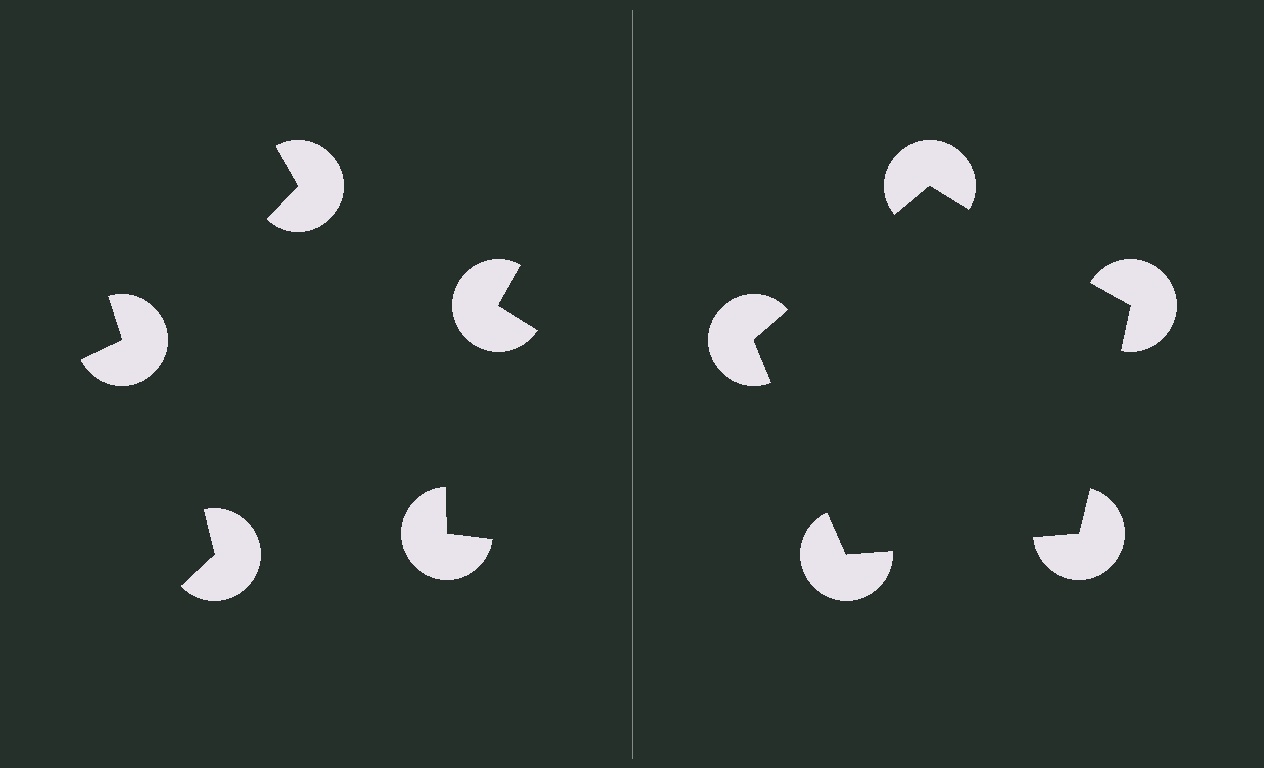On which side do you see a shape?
An illusory pentagon appears on the right side. On the left side the wedge cuts are rotated, so no coherent shape forms.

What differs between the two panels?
The pac-man discs are positioned identically on both sides; only the wedge orientations differ. On the right they align to a pentagon; on the left they are misaligned.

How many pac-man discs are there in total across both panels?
10 — 5 on each side.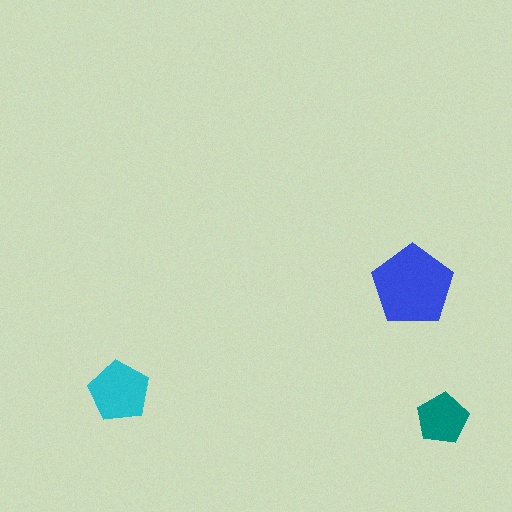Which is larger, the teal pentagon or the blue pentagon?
The blue one.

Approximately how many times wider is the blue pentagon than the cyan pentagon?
About 1.5 times wider.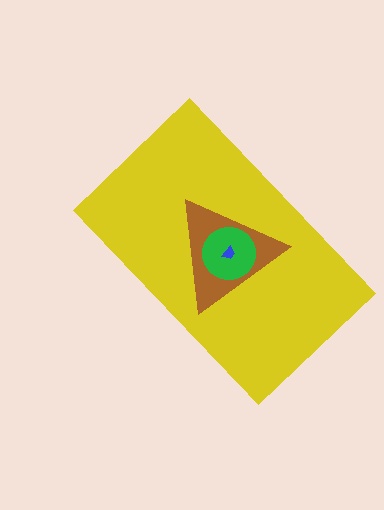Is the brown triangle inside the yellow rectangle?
Yes.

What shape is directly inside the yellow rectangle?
The brown triangle.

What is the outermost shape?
The yellow rectangle.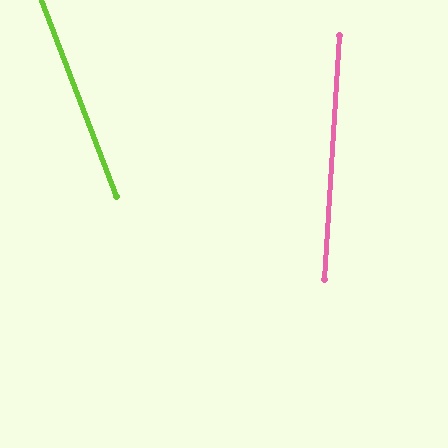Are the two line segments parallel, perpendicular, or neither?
Neither parallel nor perpendicular — they differ by about 24°.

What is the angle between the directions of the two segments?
Approximately 24 degrees.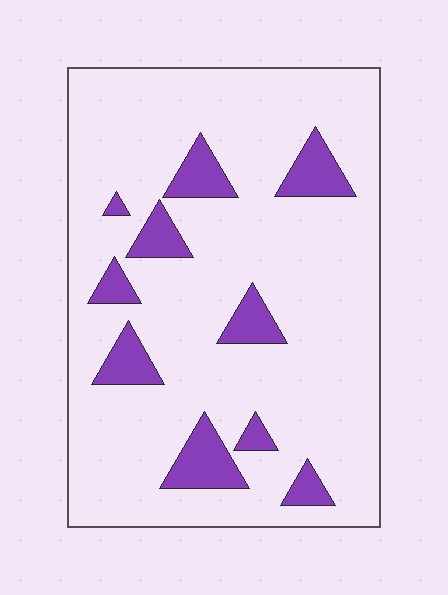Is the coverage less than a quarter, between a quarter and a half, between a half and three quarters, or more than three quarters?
Less than a quarter.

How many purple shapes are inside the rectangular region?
10.